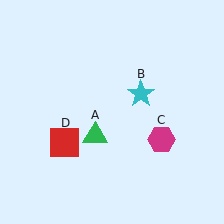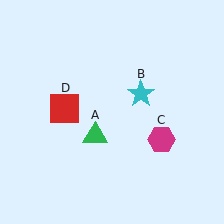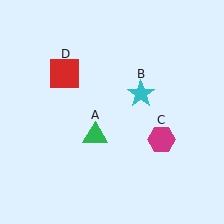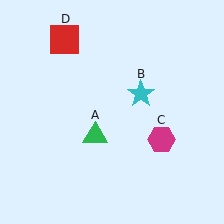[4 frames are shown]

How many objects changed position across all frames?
1 object changed position: red square (object D).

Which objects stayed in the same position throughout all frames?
Green triangle (object A) and cyan star (object B) and magenta hexagon (object C) remained stationary.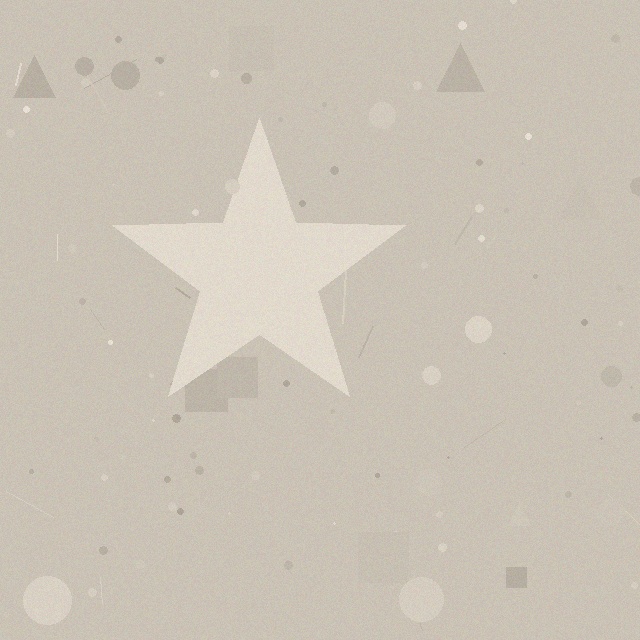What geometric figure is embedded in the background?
A star is embedded in the background.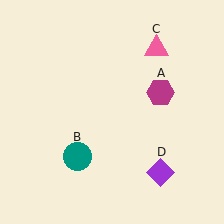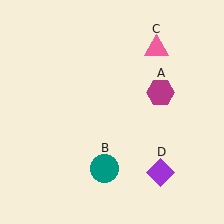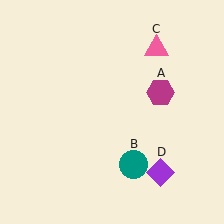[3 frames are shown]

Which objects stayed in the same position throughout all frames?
Magenta hexagon (object A) and pink triangle (object C) and purple diamond (object D) remained stationary.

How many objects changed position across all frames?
1 object changed position: teal circle (object B).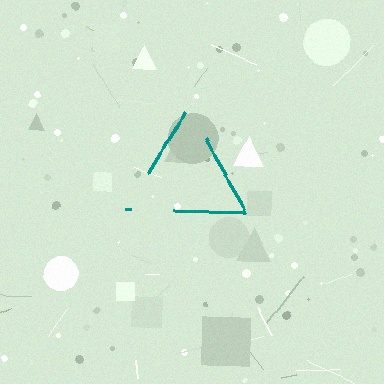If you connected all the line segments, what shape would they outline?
They would outline a triangle.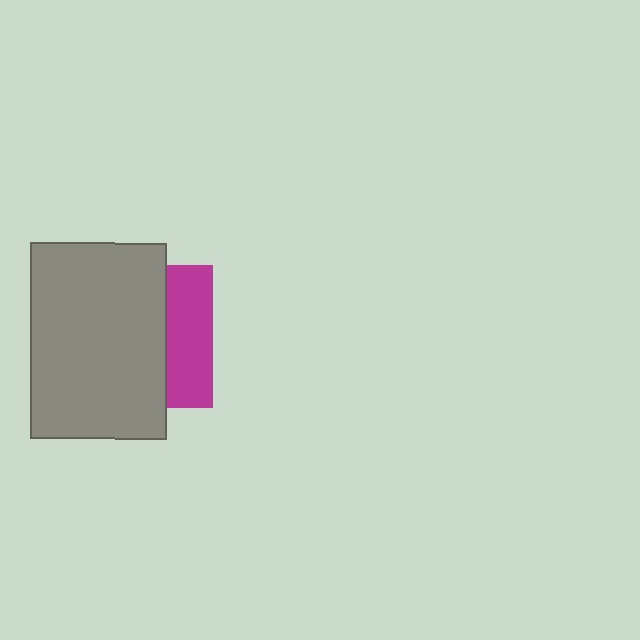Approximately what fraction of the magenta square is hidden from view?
Roughly 68% of the magenta square is hidden behind the gray rectangle.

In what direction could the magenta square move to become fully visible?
The magenta square could move right. That would shift it out from behind the gray rectangle entirely.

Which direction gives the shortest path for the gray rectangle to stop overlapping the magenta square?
Moving left gives the shortest separation.